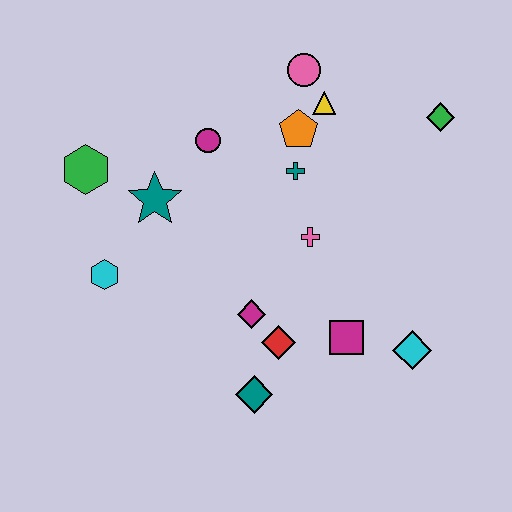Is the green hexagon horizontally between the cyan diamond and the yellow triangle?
No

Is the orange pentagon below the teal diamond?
No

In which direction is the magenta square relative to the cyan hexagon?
The magenta square is to the right of the cyan hexagon.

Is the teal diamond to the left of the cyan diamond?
Yes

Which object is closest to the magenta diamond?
The red diamond is closest to the magenta diamond.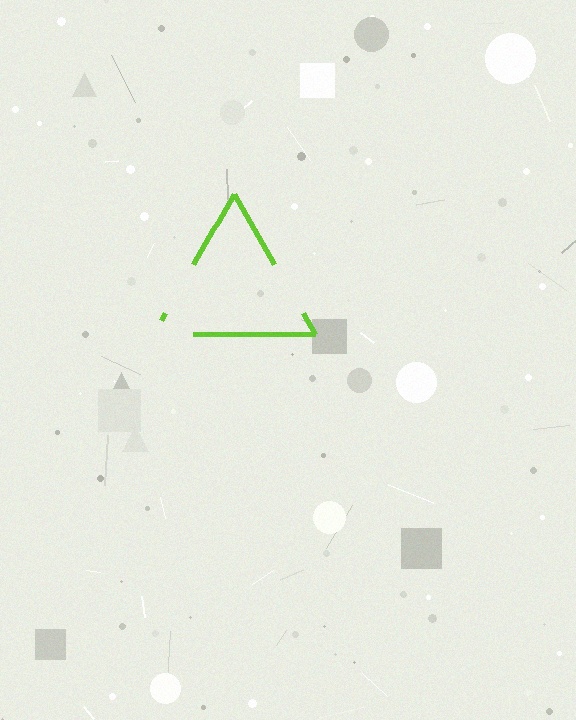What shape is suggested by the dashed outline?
The dashed outline suggests a triangle.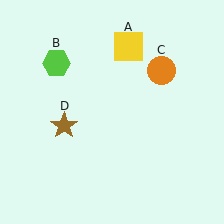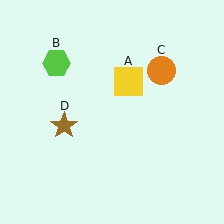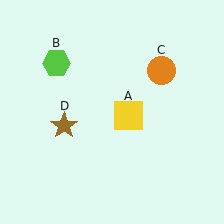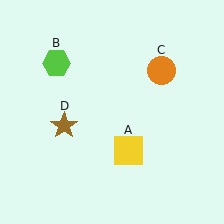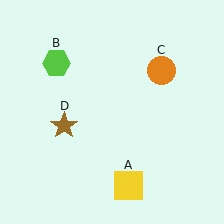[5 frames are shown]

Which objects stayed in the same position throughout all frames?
Lime hexagon (object B) and orange circle (object C) and brown star (object D) remained stationary.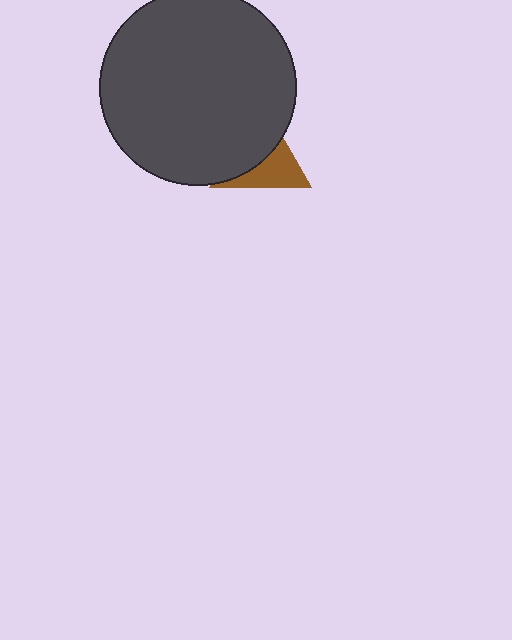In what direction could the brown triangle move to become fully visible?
The brown triangle could move toward the lower-right. That would shift it out from behind the dark gray circle entirely.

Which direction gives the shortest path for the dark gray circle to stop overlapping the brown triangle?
Moving toward the upper-left gives the shortest separation.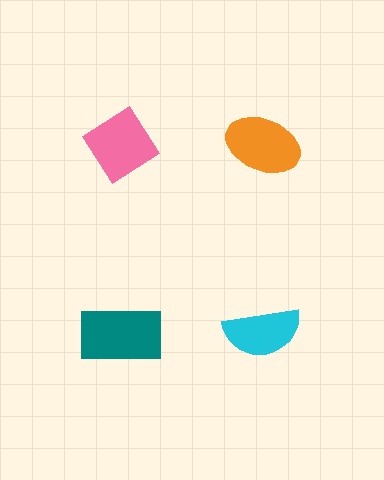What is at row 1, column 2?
An orange ellipse.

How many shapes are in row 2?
2 shapes.